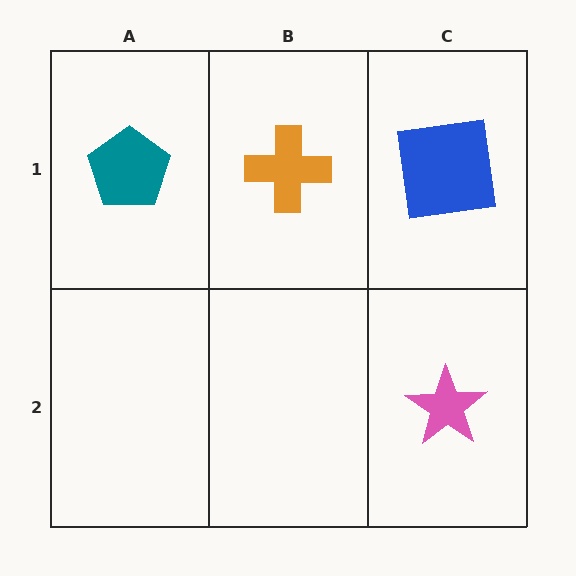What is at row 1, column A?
A teal pentagon.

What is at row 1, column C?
A blue square.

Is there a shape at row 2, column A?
No, that cell is empty.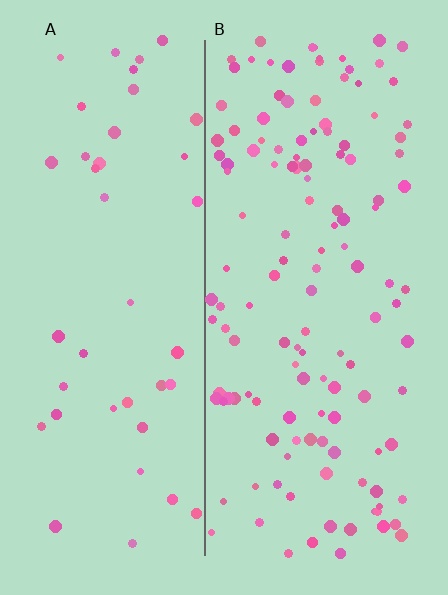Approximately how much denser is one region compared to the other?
Approximately 3.1× — region B over region A.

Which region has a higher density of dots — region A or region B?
B (the right).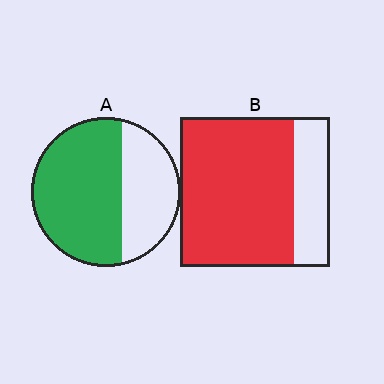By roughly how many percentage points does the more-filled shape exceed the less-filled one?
By roughly 10 percentage points (B over A).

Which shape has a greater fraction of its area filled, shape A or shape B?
Shape B.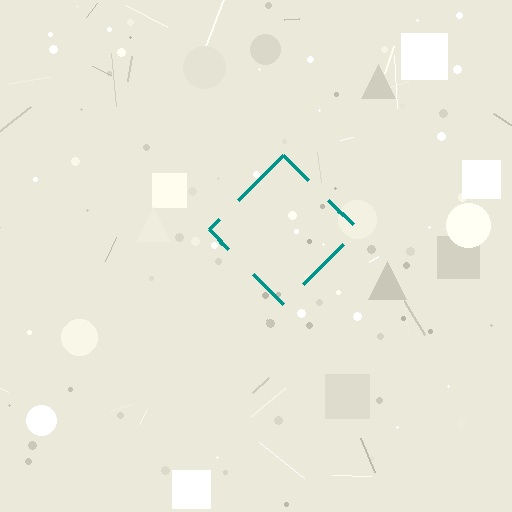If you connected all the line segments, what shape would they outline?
They would outline a diamond.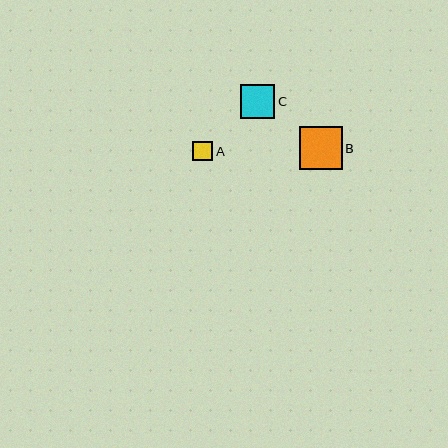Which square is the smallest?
Square A is the smallest with a size of approximately 20 pixels.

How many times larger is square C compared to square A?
Square C is approximately 1.7 times the size of square A.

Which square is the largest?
Square B is the largest with a size of approximately 43 pixels.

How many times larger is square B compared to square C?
Square B is approximately 1.3 times the size of square C.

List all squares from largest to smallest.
From largest to smallest: B, C, A.